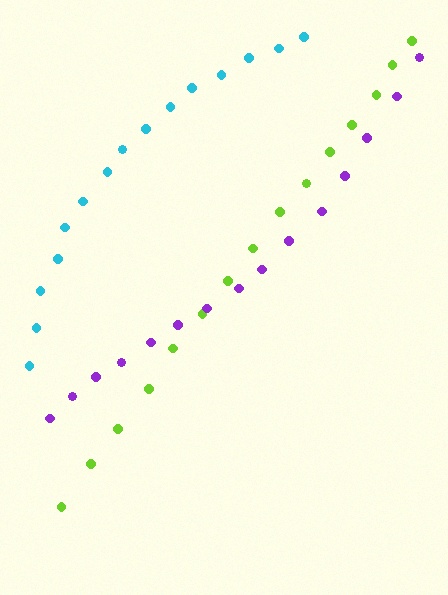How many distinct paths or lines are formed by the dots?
There are 3 distinct paths.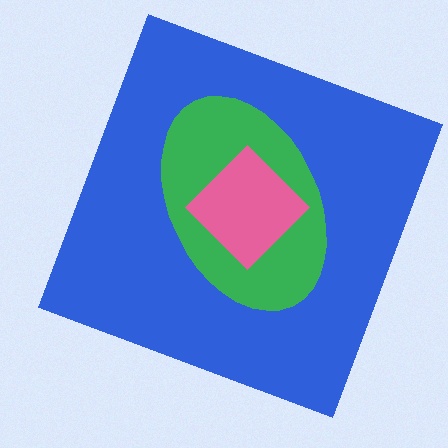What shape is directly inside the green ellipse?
The pink diamond.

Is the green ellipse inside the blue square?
Yes.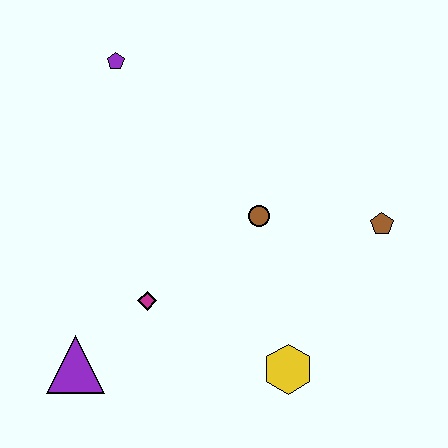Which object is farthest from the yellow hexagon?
The purple pentagon is farthest from the yellow hexagon.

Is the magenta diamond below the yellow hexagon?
No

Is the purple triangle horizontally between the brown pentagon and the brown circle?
No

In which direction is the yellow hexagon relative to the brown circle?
The yellow hexagon is below the brown circle.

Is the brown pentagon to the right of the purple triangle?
Yes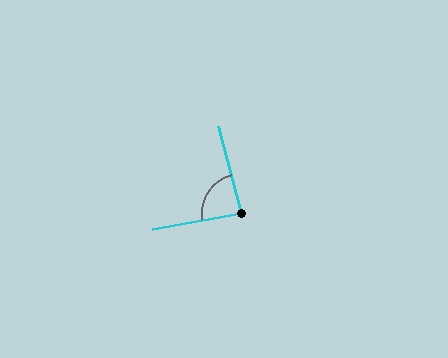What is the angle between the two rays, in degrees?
Approximately 85 degrees.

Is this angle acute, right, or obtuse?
It is approximately a right angle.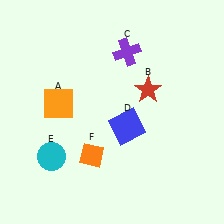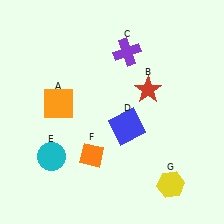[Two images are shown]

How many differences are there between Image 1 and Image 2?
There is 1 difference between the two images.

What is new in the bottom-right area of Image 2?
A yellow hexagon (G) was added in the bottom-right area of Image 2.